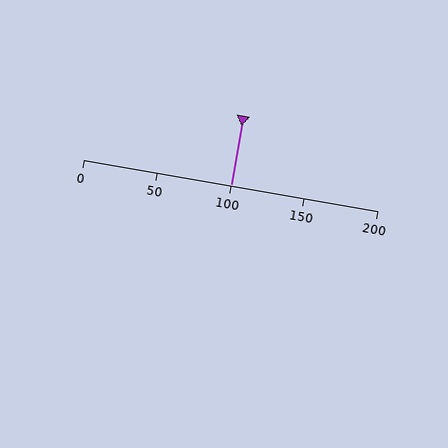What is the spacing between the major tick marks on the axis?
The major ticks are spaced 50 apart.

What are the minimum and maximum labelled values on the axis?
The axis runs from 0 to 200.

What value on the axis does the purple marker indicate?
The marker indicates approximately 100.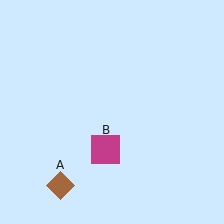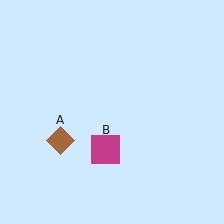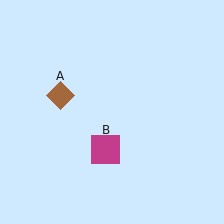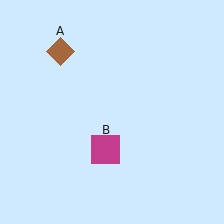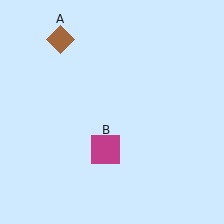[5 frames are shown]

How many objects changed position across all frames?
1 object changed position: brown diamond (object A).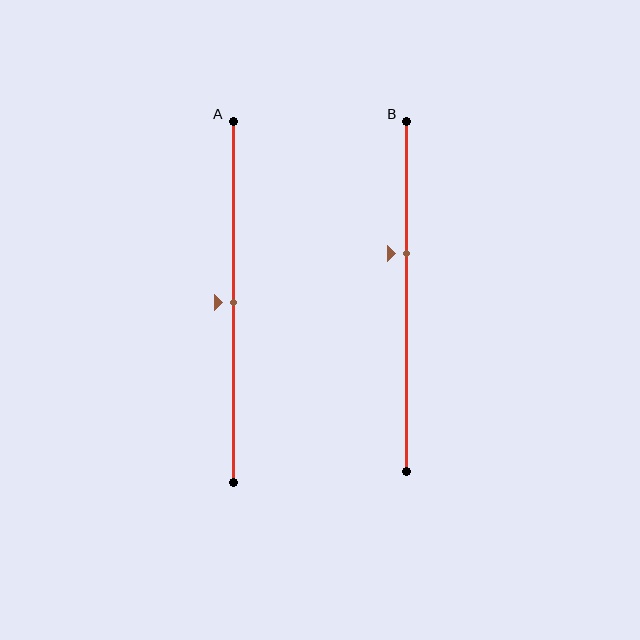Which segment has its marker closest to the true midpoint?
Segment A has its marker closest to the true midpoint.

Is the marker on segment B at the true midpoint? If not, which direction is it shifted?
No, the marker on segment B is shifted upward by about 12% of the segment length.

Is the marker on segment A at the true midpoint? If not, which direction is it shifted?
Yes, the marker on segment A is at the true midpoint.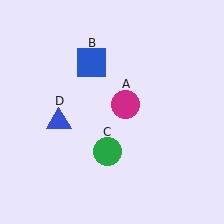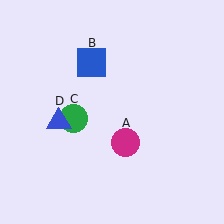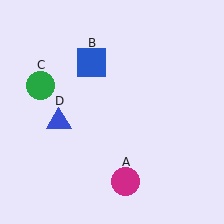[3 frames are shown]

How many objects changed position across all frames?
2 objects changed position: magenta circle (object A), green circle (object C).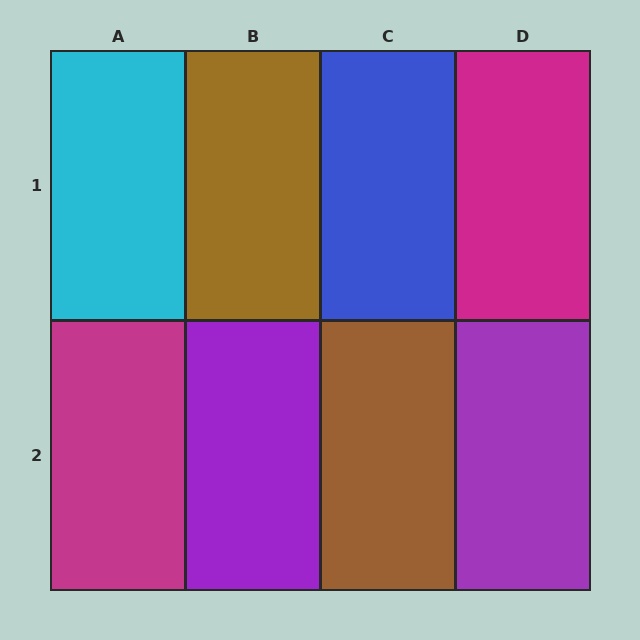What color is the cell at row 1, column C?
Blue.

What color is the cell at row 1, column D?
Magenta.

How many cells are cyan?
1 cell is cyan.